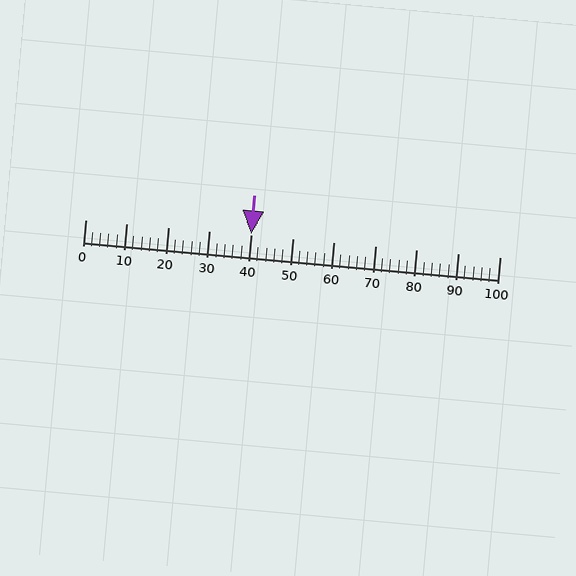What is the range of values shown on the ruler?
The ruler shows values from 0 to 100.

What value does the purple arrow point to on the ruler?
The purple arrow points to approximately 40.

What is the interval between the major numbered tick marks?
The major tick marks are spaced 10 units apart.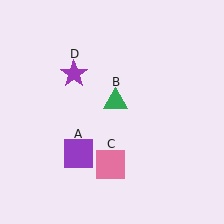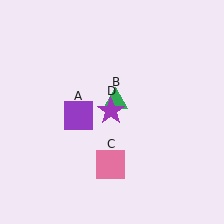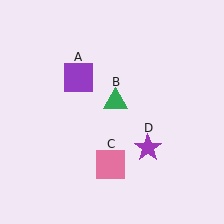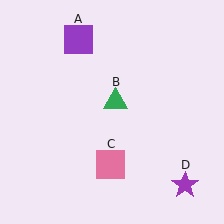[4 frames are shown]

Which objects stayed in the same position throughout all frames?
Green triangle (object B) and pink square (object C) remained stationary.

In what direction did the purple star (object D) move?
The purple star (object D) moved down and to the right.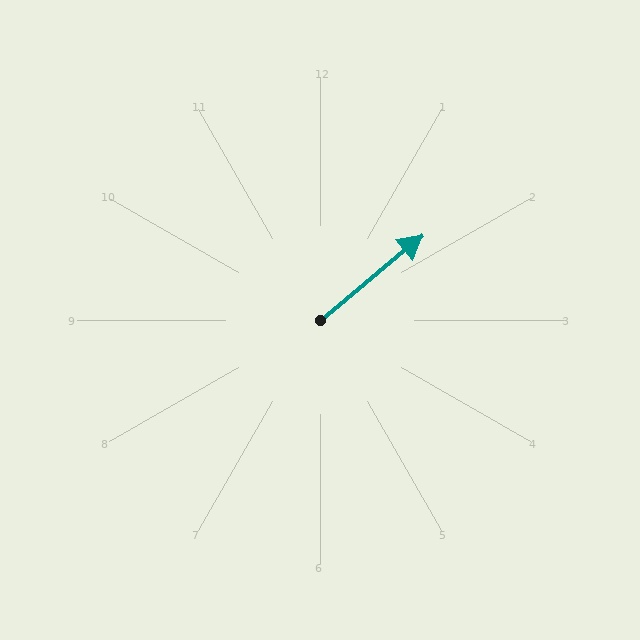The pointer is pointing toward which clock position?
Roughly 2 o'clock.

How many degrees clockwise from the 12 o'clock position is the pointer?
Approximately 50 degrees.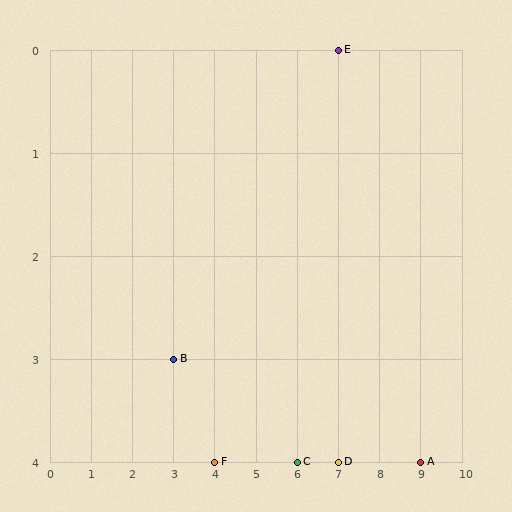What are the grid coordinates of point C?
Point C is at grid coordinates (6, 4).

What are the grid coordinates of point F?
Point F is at grid coordinates (4, 4).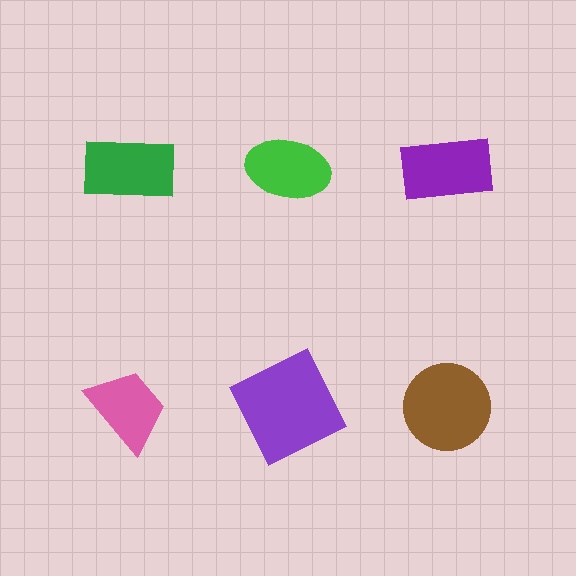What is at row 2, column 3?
A brown circle.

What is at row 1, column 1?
A green rectangle.